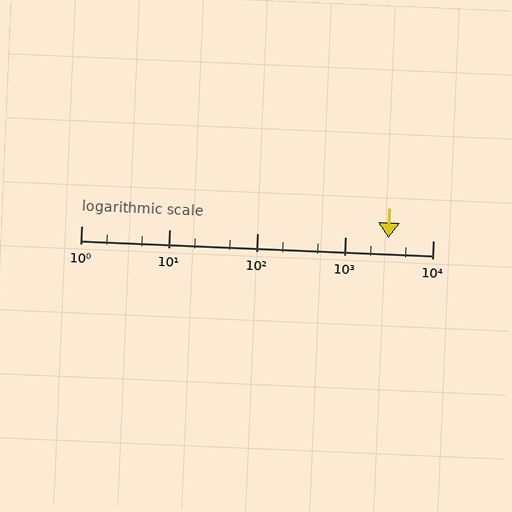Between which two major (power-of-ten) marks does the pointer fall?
The pointer is between 1000 and 10000.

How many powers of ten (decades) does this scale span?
The scale spans 4 decades, from 1 to 10000.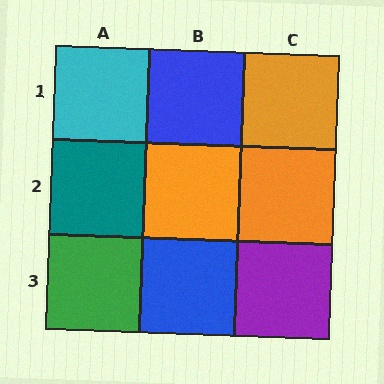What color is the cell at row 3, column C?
Purple.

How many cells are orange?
3 cells are orange.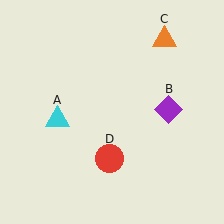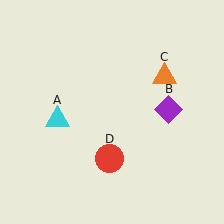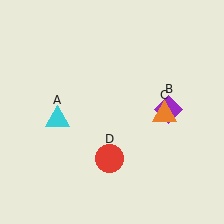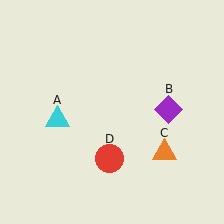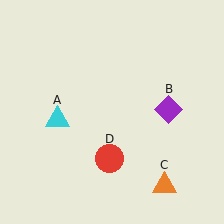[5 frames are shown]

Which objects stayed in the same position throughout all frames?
Cyan triangle (object A) and purple diamond (object B) and red circle (object D) remained stationary.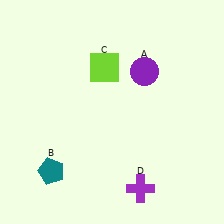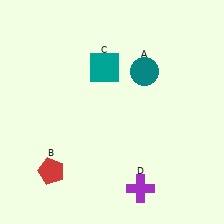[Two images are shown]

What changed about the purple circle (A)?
In Image 1, A is purple. In Image 2, it changed to teal.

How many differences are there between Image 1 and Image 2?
There are 3 differences between the two images.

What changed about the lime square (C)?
In Image 1, C is lime. In Image 2, it changed to teal.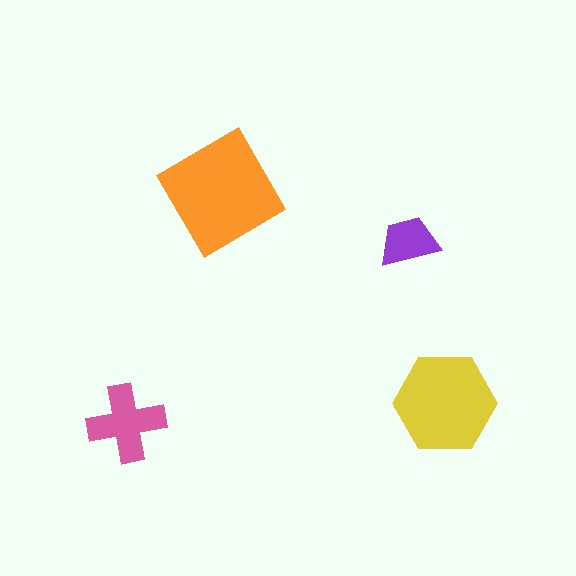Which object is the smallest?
The purple trapezoid.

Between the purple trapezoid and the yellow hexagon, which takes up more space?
The yellow hexagon.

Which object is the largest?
The orange diamond.